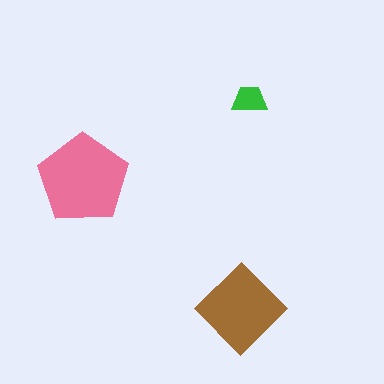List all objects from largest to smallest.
The pink pentagon, the brown diamond, the green trapezoid.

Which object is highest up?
The green trapezoid is topmost.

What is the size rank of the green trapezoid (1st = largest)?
3rd.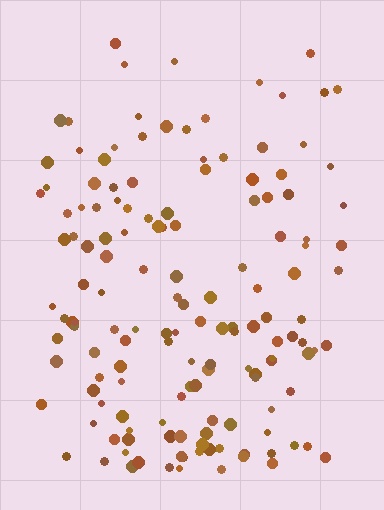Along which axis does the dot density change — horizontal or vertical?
Vertical.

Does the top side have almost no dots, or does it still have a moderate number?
Still a moderate number, just noticeably fewer than the bottom.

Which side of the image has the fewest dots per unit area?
The top.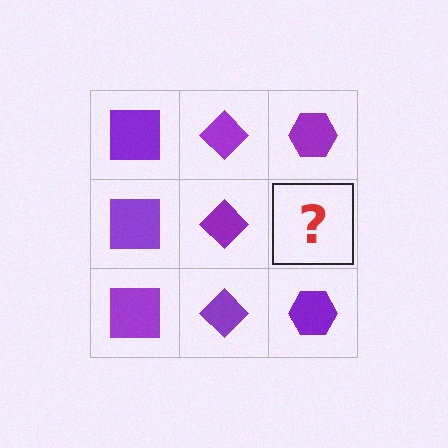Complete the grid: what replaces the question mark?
The question mark should be replaced with a purple hexagon.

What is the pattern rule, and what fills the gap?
The rule is that each column has a consistent shape. The gap should be filled with a purple hexagon.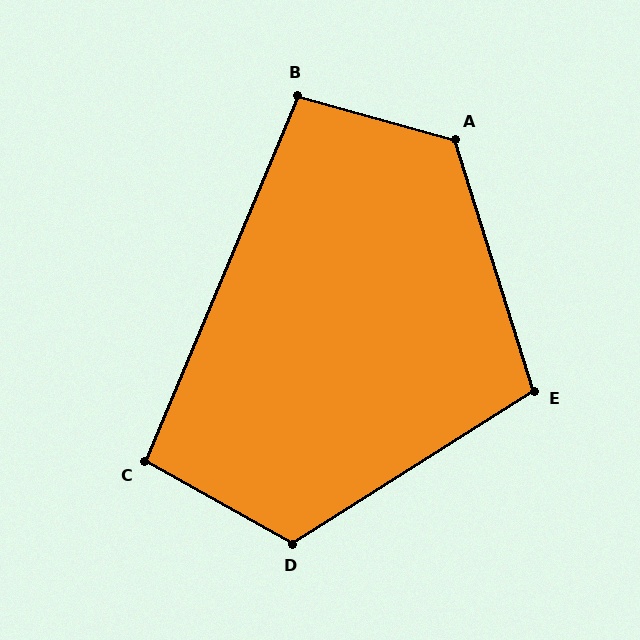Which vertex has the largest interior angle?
A, at approximately 123 degrees.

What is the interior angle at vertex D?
Approximately 119 degrees (obtuse).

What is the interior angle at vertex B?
Approximately 97 degrees (obtuse).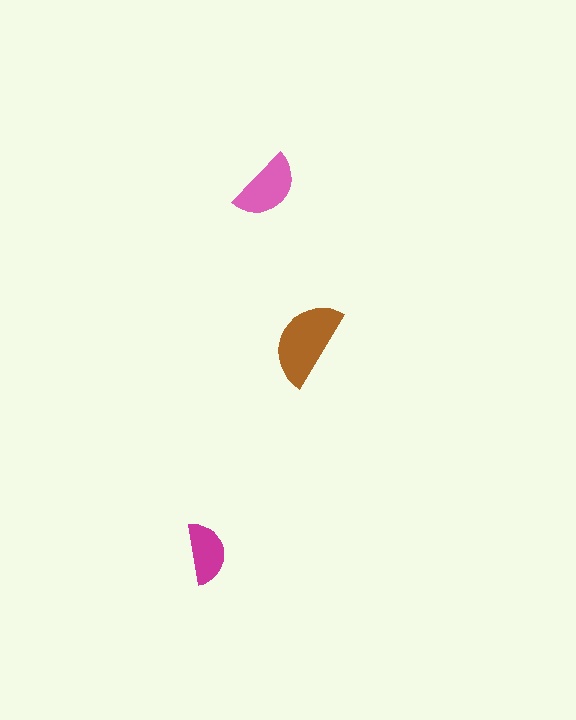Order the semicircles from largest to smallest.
the brown one, the pink one, the magenta one.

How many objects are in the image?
There are 3 objects in the image.